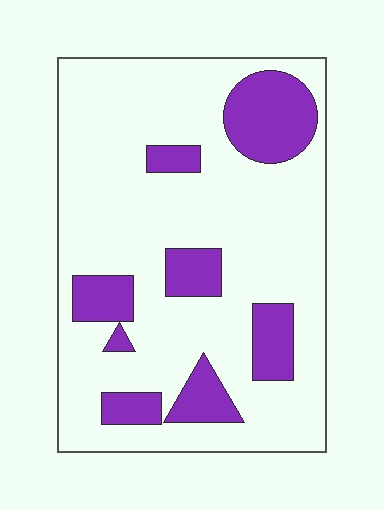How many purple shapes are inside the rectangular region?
8.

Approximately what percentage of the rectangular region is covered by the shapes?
Approximately 20%.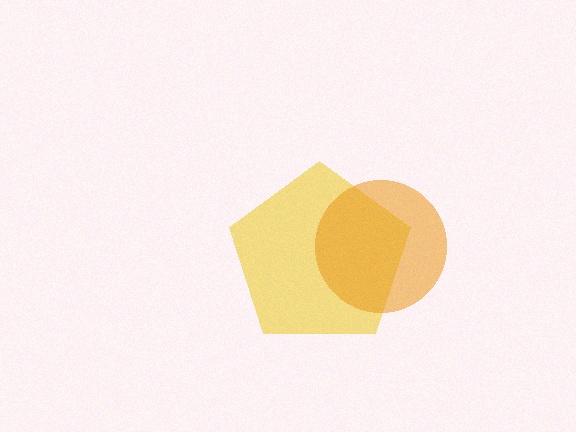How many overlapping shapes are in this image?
There are 2 overlapping shapes in the image.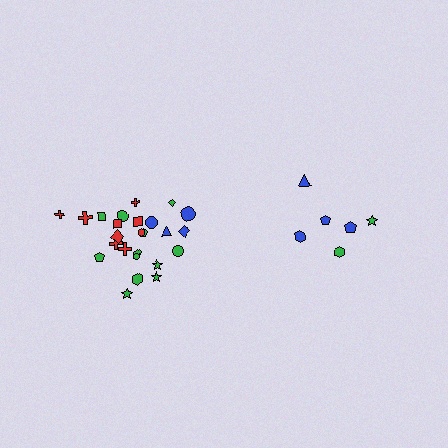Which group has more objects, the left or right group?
The left group.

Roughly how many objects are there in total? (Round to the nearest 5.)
Roughly 30 objects in total.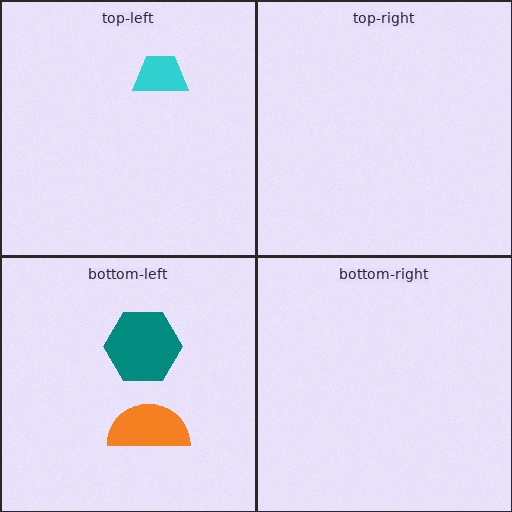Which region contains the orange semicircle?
The bottom-left region.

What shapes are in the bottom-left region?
The teal hexagon, the orange semicircle.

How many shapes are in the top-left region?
1.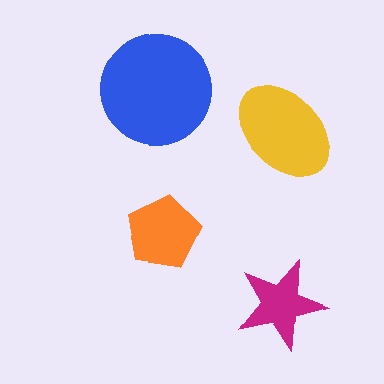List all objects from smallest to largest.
The magenta star, the orange pentagon, the yellow ellipse, the blue circle.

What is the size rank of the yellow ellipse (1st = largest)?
2nd.